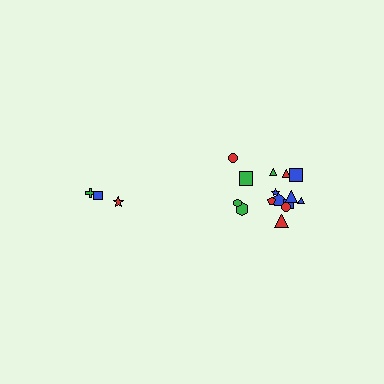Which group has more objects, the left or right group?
The right group.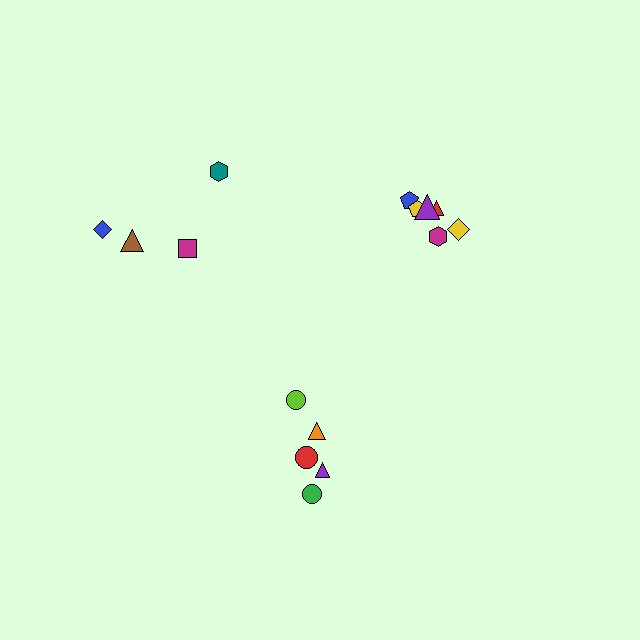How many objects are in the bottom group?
There are 5 objects.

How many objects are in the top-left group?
There are 4 objects.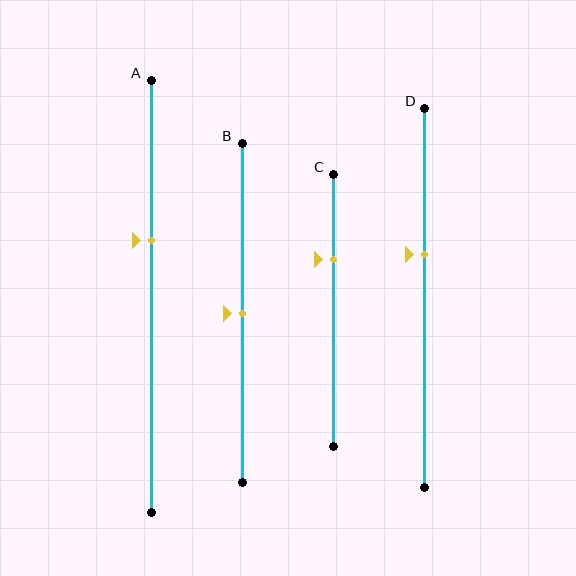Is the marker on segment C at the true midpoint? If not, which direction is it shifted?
No, the marker on segment C is shifted upward by about 19% of the segment length.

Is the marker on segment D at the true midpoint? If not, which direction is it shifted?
No, the marker on segment D is shifted upward by about 11% of the segment length.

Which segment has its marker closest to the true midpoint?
Segment B has its marker closest to the true midpoint.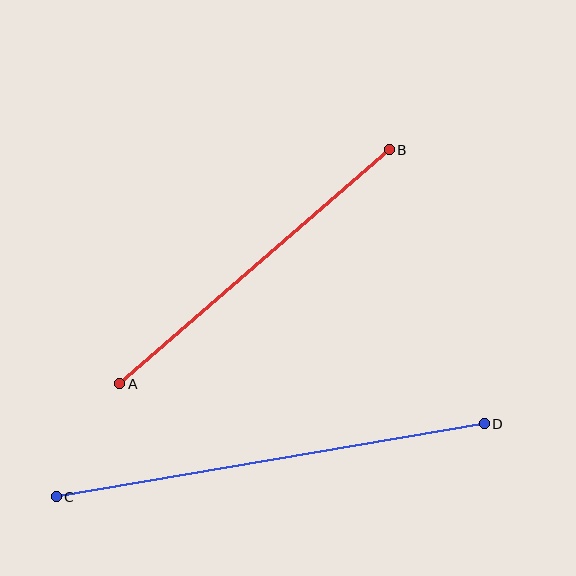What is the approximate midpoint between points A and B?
The midpoint is at approximately (255, 267) pixels.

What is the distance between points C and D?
The distance is approximately 434 pixels.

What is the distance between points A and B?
The distance is approximately 357 pixels.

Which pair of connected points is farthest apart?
Points C and D are farthest apart.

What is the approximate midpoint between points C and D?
The midpoint is at approximately (270, 460) pixels.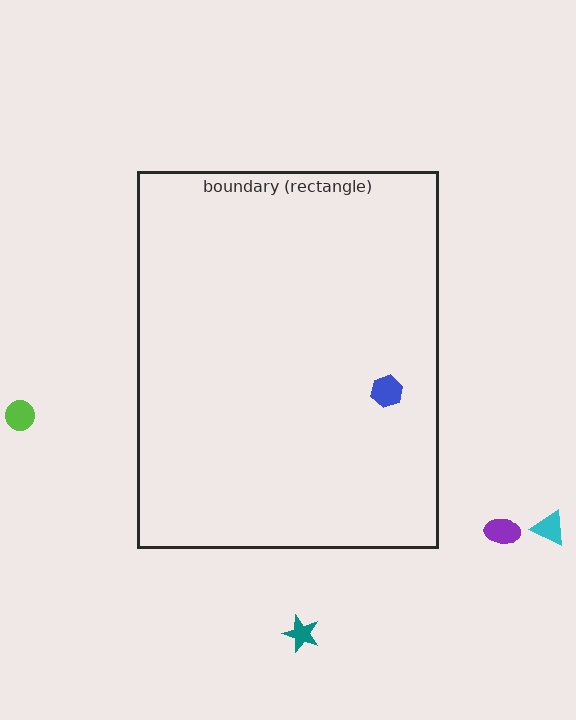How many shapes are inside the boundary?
1 inside, 4 outside.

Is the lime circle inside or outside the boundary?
Outside.